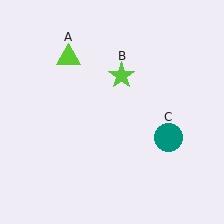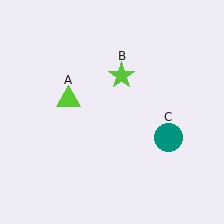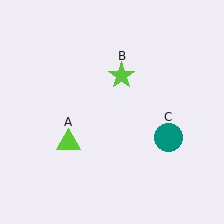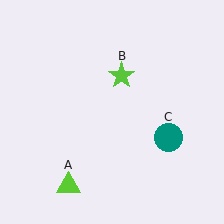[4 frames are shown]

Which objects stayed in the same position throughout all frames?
Lime star (object B) and teal circle (object C) remained stationary.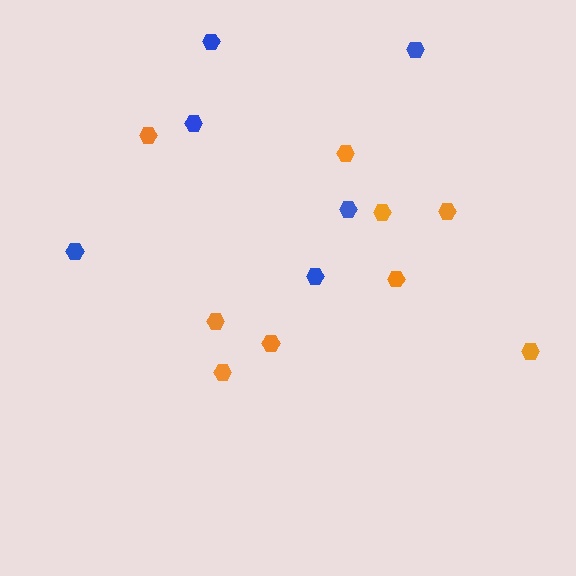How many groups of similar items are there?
There are 2 groups: one group of blue hexagons (6) and one group of orange hexagons (9).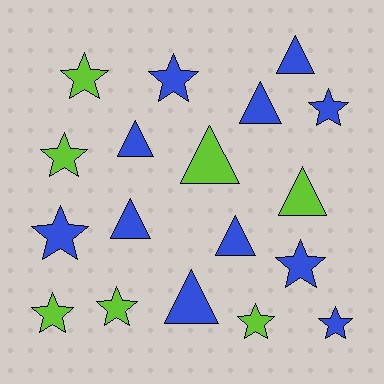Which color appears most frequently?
Blue, with 11 objects.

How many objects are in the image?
There are 18 objects.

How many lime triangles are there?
There are 2 lime triangles.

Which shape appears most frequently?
Star, with 10 objects.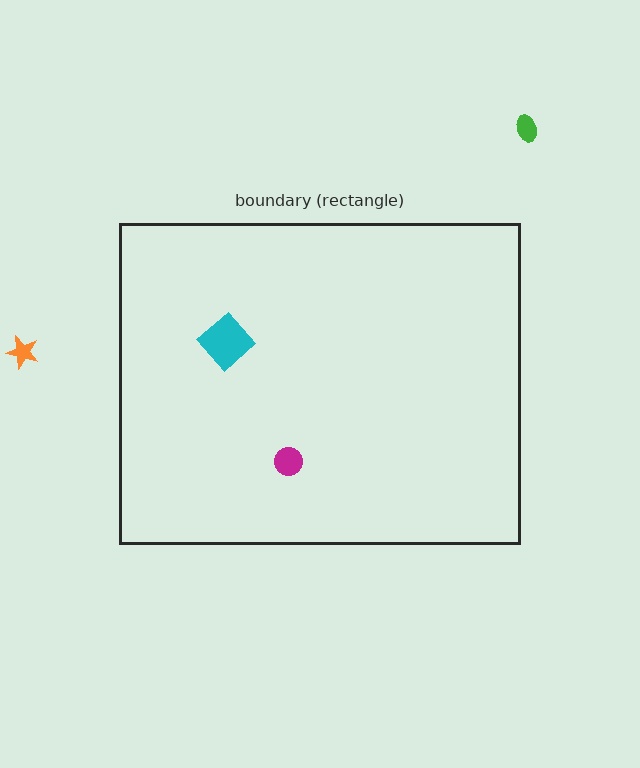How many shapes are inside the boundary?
2 inside, 2 outside.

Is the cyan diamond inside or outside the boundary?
Inside.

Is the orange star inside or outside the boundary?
Outside.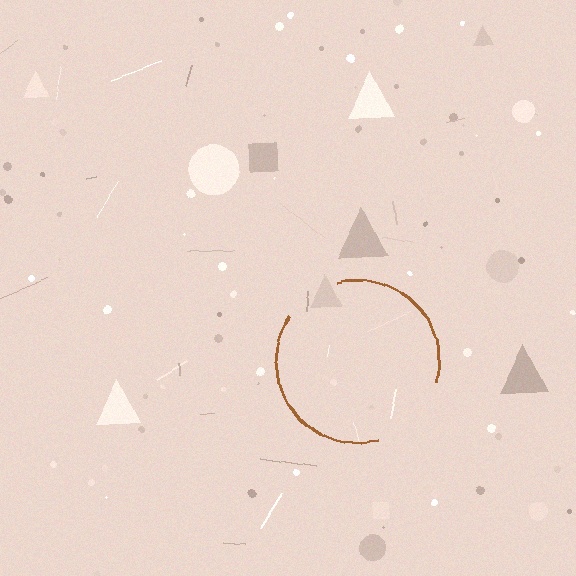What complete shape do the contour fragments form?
The contour fragments form a circle.